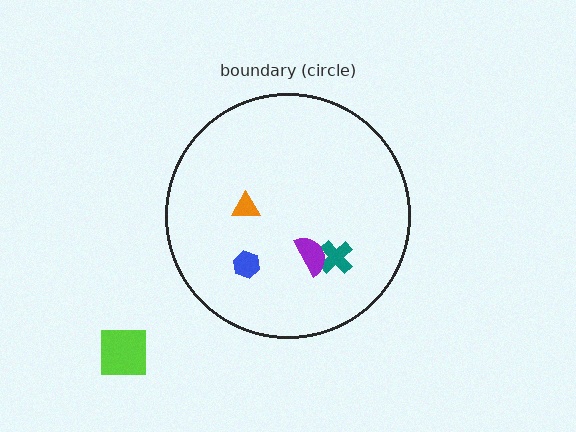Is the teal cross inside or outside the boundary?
Inside.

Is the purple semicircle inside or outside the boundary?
Inside.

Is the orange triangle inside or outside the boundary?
Inside.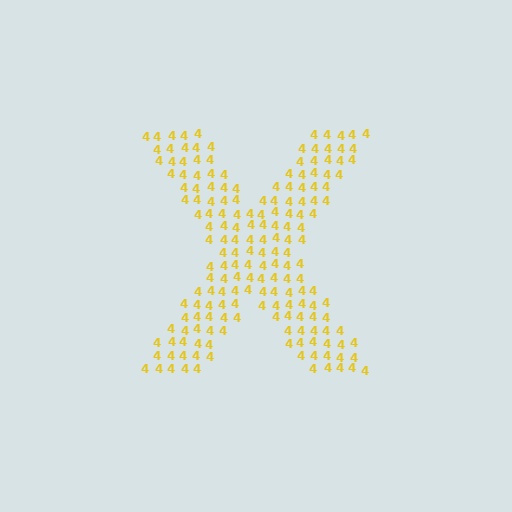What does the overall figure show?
The overall figure shows the letter X.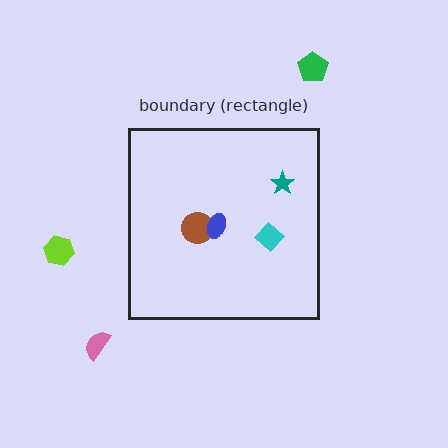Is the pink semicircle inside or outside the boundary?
Outside.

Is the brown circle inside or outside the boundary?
Inside.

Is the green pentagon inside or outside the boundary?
Outside.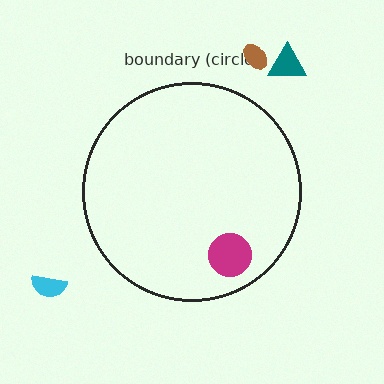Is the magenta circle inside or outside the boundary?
Inside.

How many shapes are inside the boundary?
1 inside, 3 outside.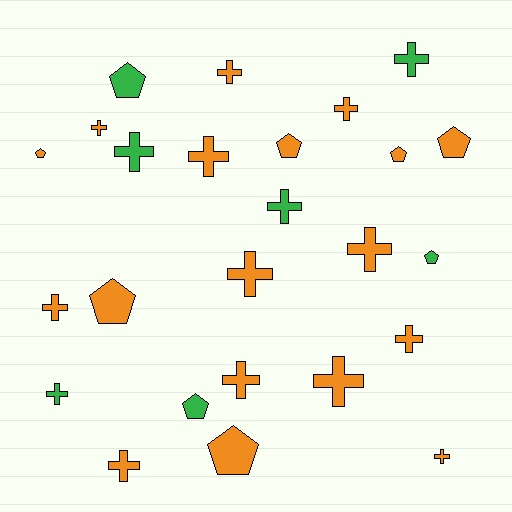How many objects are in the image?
There are 25 objects.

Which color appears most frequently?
Orange, with 18 objects.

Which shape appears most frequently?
Cross, with 16 objects.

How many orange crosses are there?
There are 12 orange crosses.